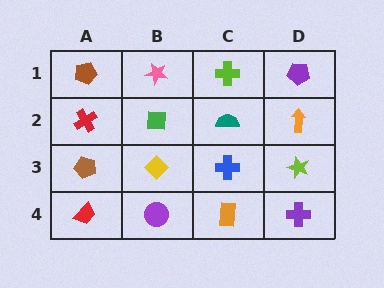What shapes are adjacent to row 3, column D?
An orange arrow (row 2, column D), a purple cross (row 4, column D), a blue cross (row 3, column C).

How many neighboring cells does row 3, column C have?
4.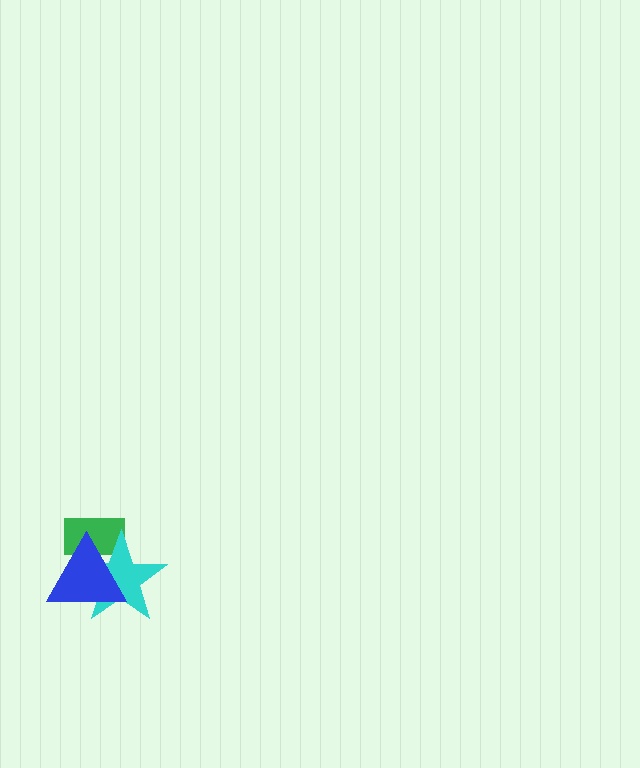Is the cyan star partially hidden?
Yes, it is partially covered by another shape.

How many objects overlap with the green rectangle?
2 objects overlap with the green rectangle.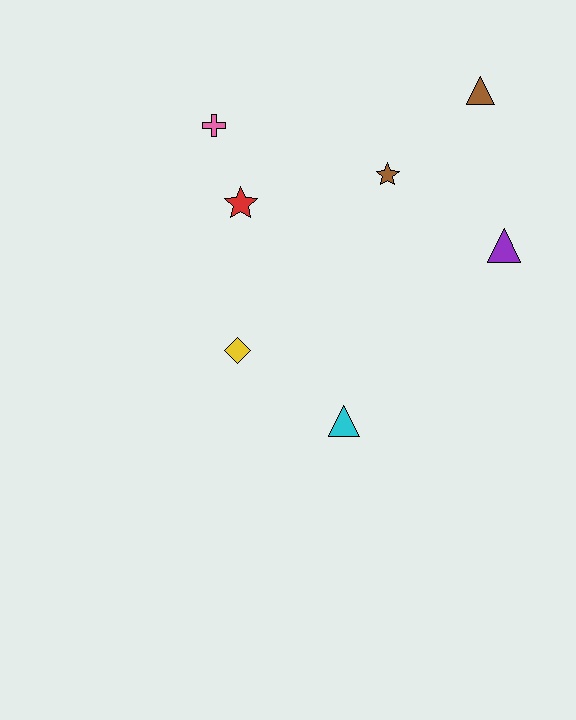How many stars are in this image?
There are 2 stars.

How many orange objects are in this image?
There are no orange objects.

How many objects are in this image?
There are 7 objects.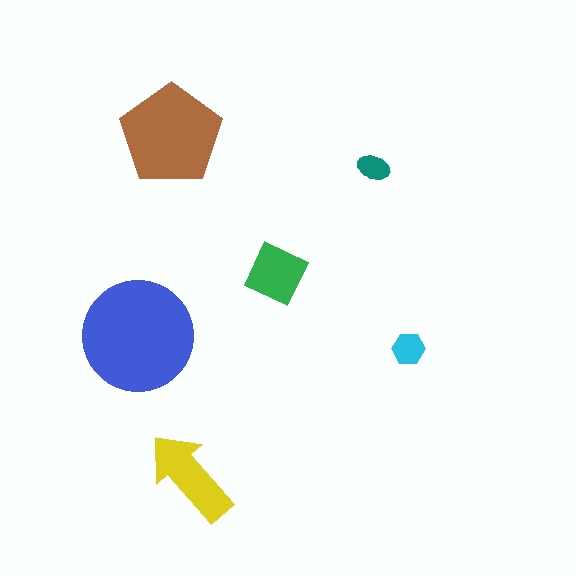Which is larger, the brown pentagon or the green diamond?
The brown pentagon.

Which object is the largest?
The blue circle.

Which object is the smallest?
The teal ellipse.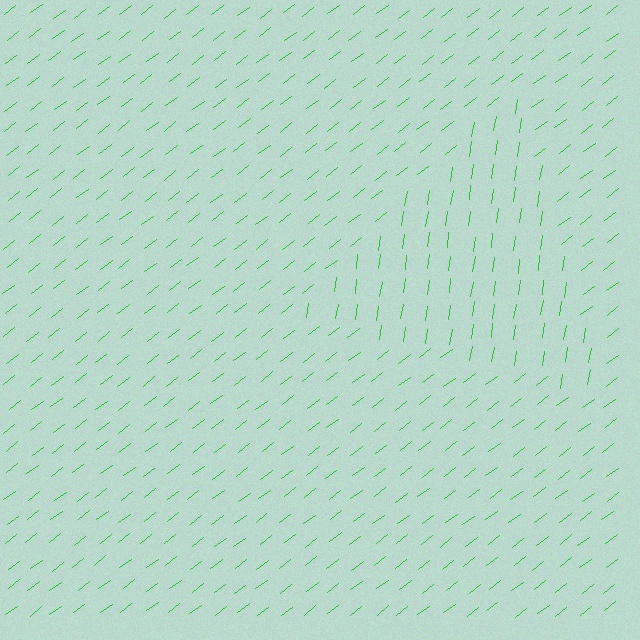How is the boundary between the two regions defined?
The boundary is defined purely by a change in line orientation (approximately 45 degrees difference). All lines are the same color and thickness.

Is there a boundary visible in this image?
Yes, there is a texture boundary formed by a change in line orientation.